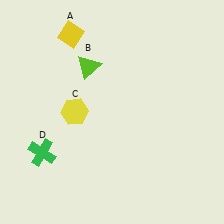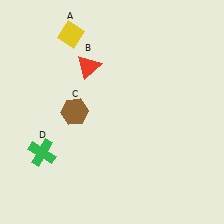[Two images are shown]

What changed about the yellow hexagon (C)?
In Image 1, C is yellow. In Image 2, it changed to brown.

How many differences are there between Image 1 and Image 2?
There are 2 differences between the two images.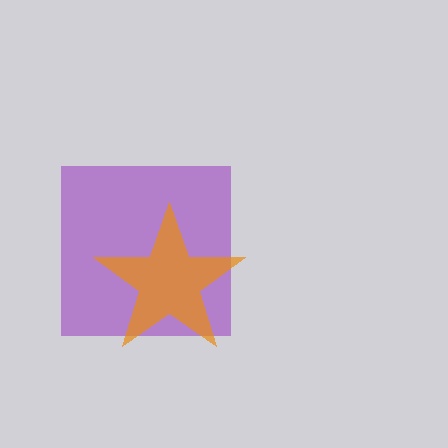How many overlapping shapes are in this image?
There are 2 overlapping shapes in the image.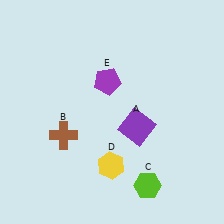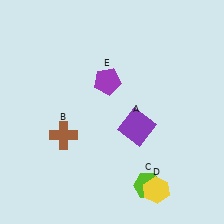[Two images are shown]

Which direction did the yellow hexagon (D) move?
The yellow hexagon (D) moved right.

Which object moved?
The yellow hexagon (D) moved right.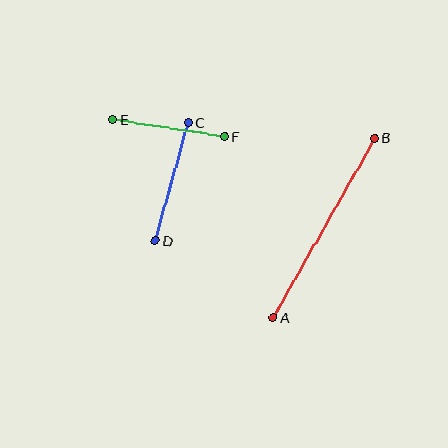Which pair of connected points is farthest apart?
Points A and B are farthest apart.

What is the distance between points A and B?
The distance is approximately 206 pixels.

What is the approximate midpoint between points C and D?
The midpoint is at approximately (172, 182) pixels.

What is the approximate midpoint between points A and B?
The midpoint is at approximately (324, 228) pixels.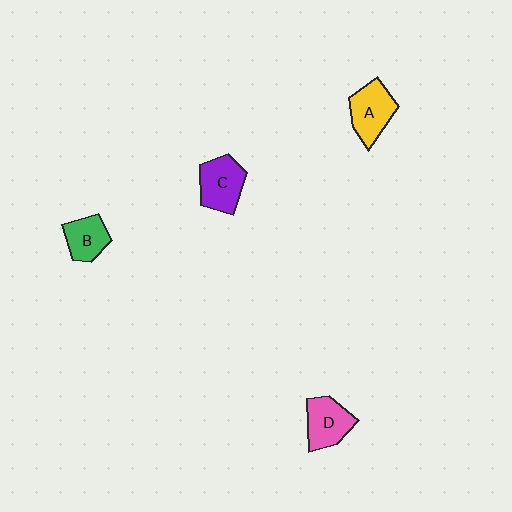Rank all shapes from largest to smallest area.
From largest to smallest: A (yellow), C (purple), D (pink), B (green).